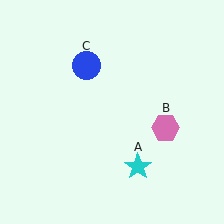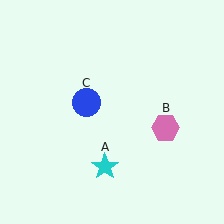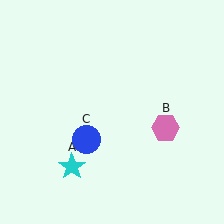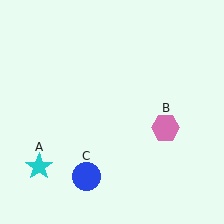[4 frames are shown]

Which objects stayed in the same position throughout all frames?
Pink hexagon (object B) remained stationary.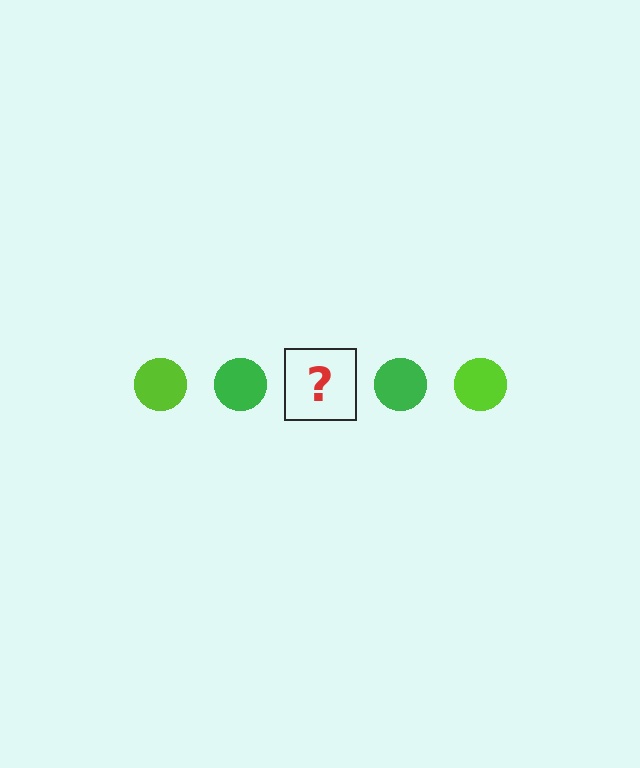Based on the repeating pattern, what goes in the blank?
The blank should be a lime circle.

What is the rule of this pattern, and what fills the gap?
The rule is that the pattern cycles through lime, green circles. The gap should be filled with a lime circle.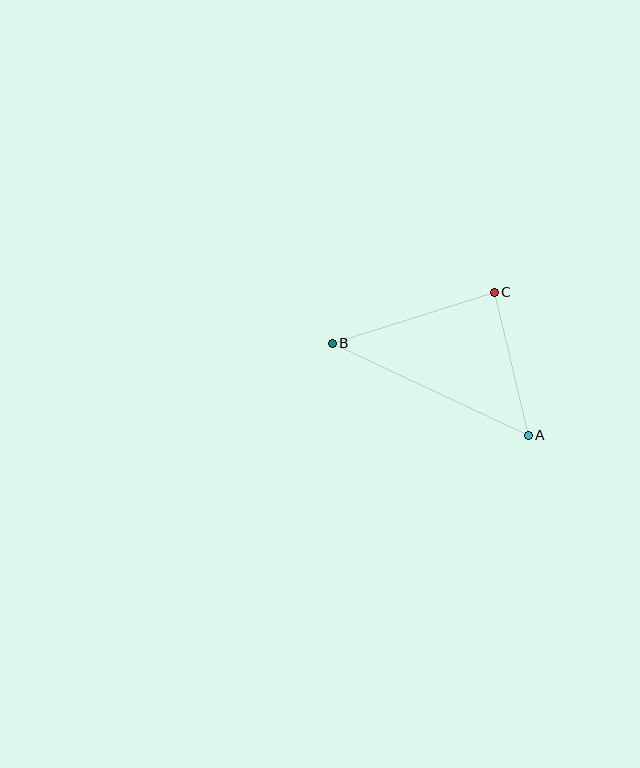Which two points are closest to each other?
Points A and C are closest to each other.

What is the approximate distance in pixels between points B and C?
The distance between B and C is approximately 170 pixels.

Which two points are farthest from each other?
Points A and B are farthest from each other.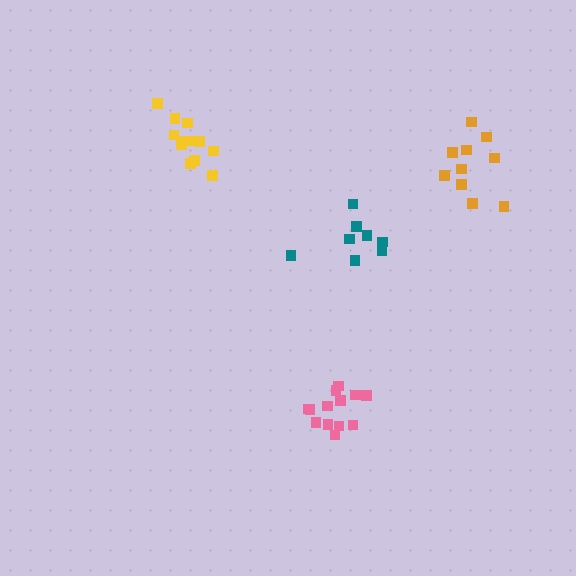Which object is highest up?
The yellow cluster is topmost.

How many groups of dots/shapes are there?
There are 4 groups.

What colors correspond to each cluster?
The clusters are colored: pink, teal, yellow, orange.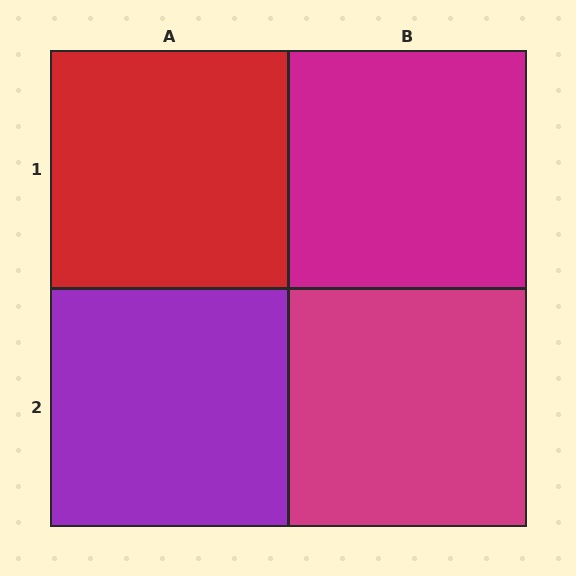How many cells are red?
1 cell is red.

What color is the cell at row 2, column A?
Purple.